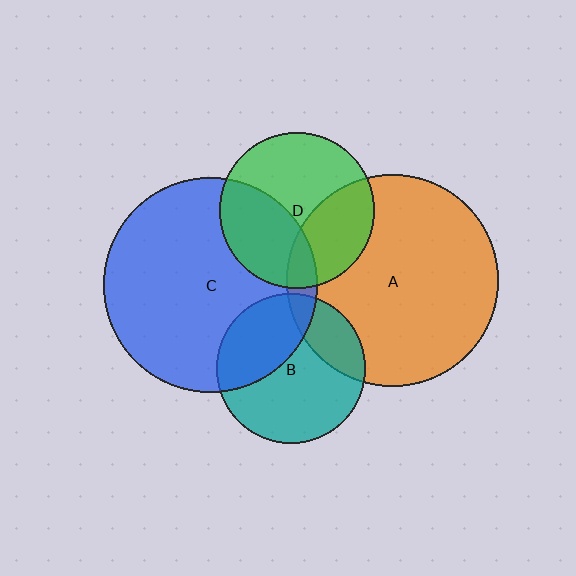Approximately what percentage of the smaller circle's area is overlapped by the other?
Approximately 35%.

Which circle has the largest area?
Circle C (blue).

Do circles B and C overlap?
Yes.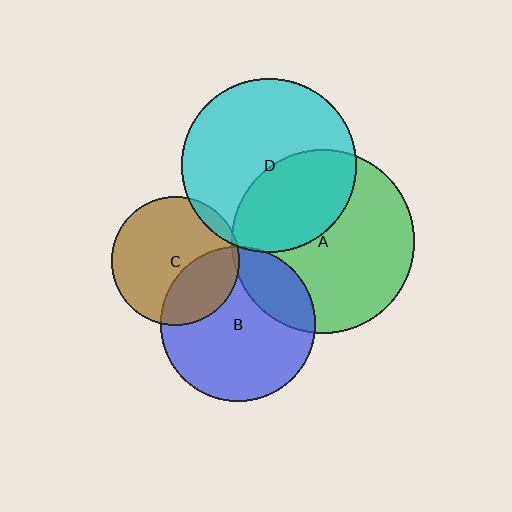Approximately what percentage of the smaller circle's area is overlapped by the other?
Approximately 30%.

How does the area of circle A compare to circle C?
Approximately 2.0 times.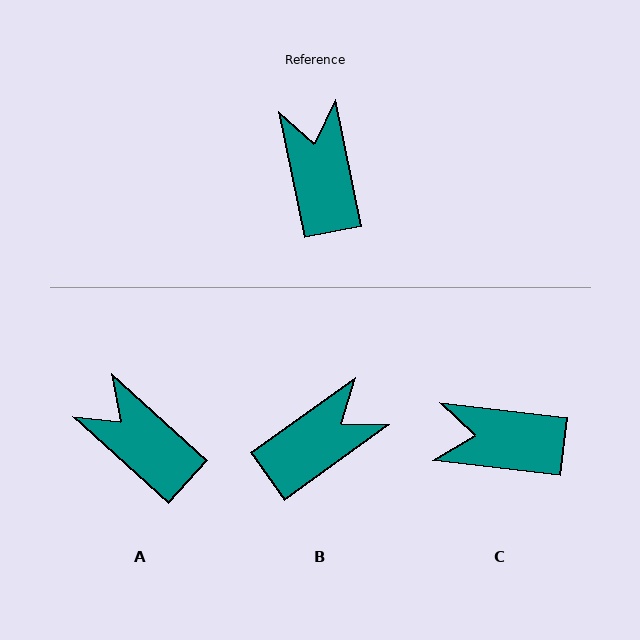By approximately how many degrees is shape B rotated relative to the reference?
Approximately 66 degrees clockwise.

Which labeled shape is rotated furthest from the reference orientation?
C, about 72 degrees away.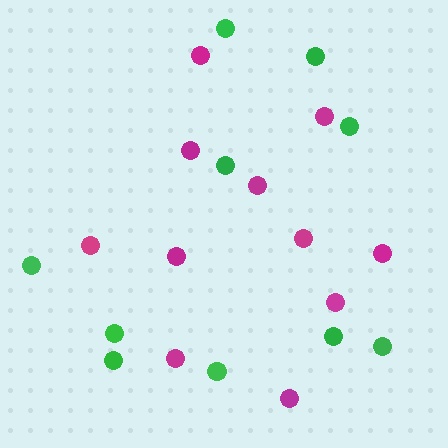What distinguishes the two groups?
There are 2 groups: one group of magenta circles (11) and one group of green circles (10).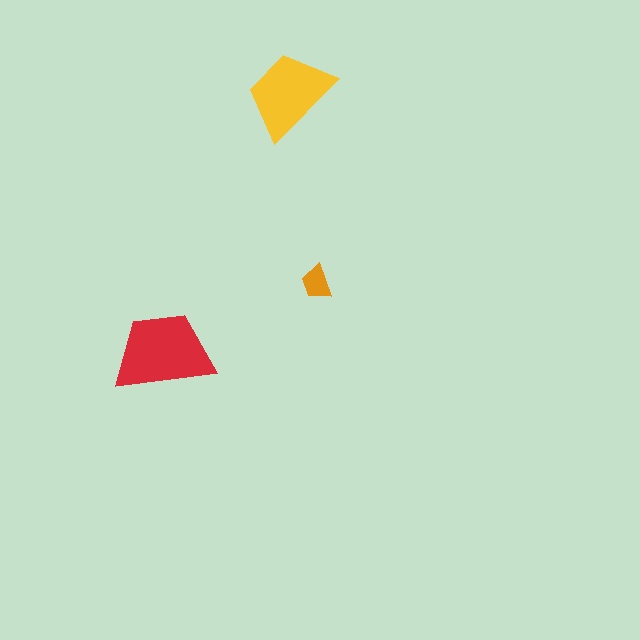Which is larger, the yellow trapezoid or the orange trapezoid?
The yellow one.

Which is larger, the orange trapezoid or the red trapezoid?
The red one.